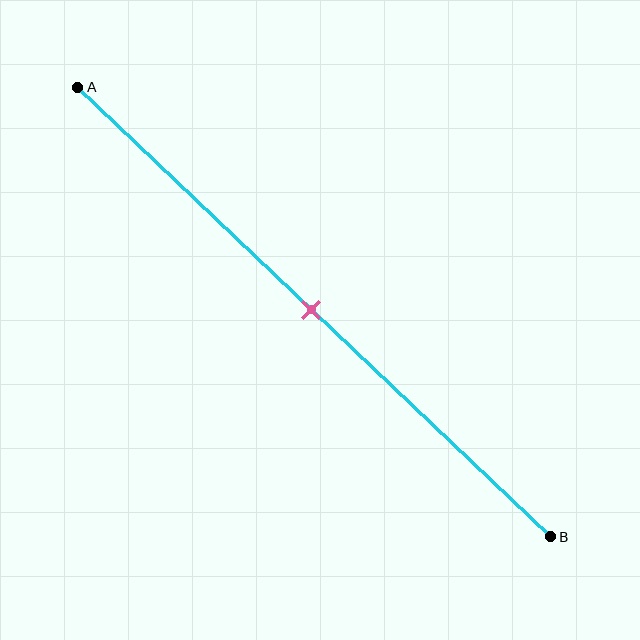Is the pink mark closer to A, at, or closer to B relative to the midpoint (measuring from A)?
The pink mark is approximately at the midpoint of segment AB.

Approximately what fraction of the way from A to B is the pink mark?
The pink mark is approximately 50% of the way from A to B.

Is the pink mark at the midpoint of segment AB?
Yes, the mark is approximately at the midpoint.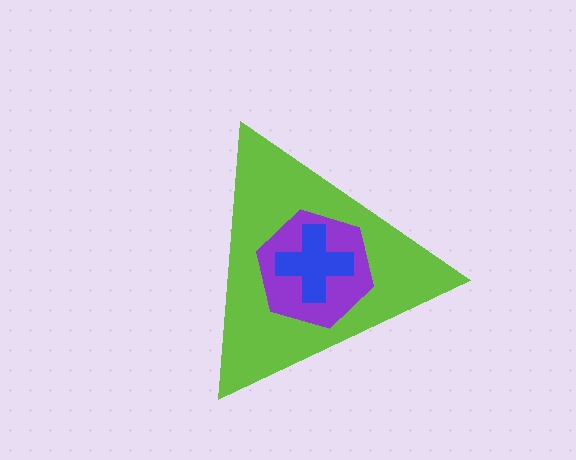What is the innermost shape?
The blue cross.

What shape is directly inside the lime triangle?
The purple hexagon.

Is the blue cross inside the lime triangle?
Yes.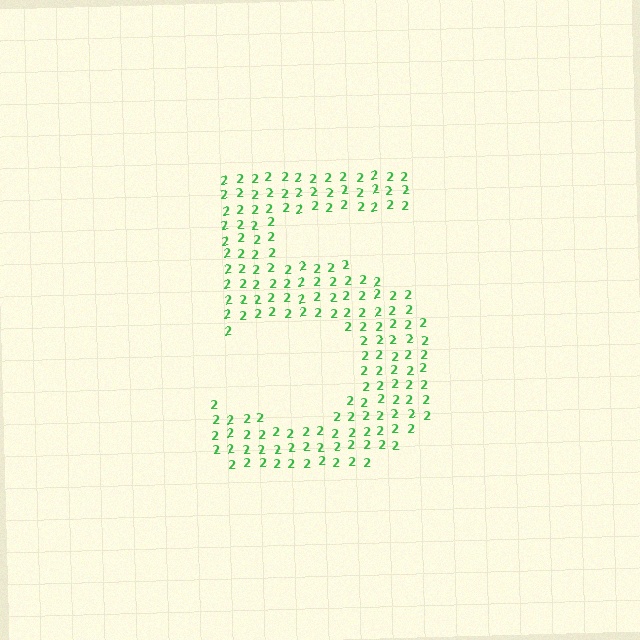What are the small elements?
The small elements are digit 2's.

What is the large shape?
The large shape is the digit 5.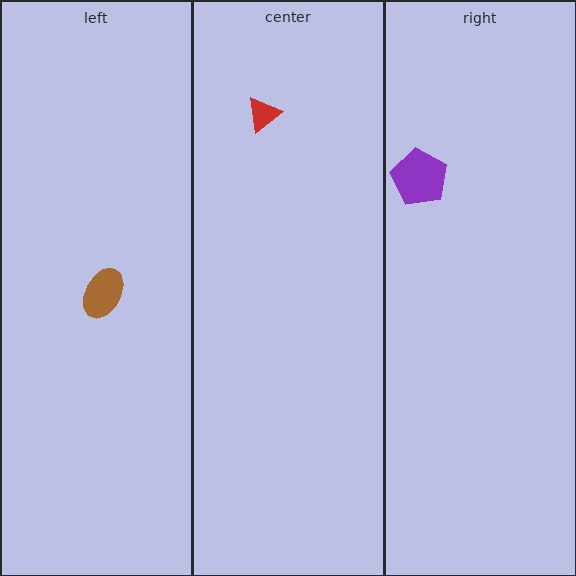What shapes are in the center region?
The red triangle.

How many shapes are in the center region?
1.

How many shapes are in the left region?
1.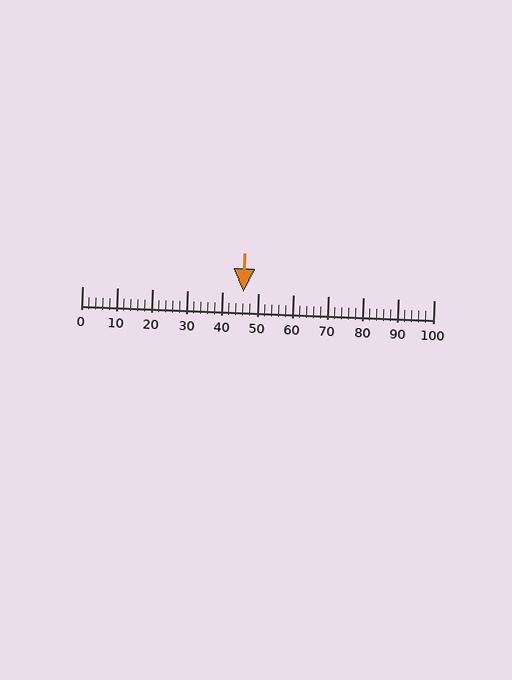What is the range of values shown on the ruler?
The ruler shows values from 0 to 100.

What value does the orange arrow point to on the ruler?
The orange arrow points to approximately 46.